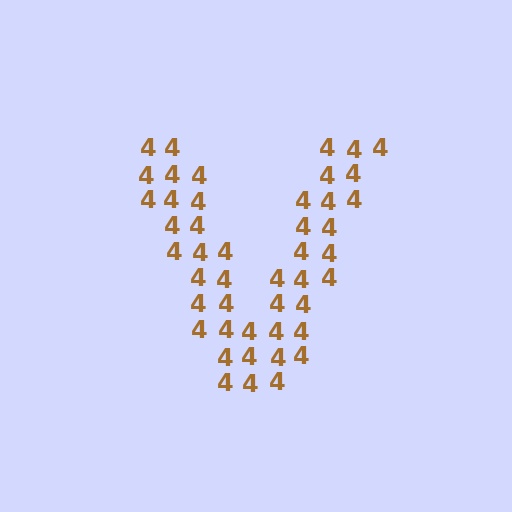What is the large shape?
The large shape is the letter V.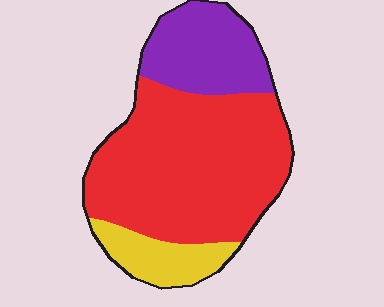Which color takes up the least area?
Yellow, at roughly 15%.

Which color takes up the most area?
Red, at roughly 65%.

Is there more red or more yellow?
Red.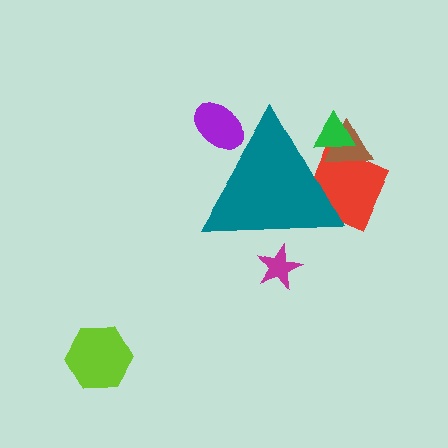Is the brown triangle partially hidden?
Yes, the brown triangle is partially hidden behind the teal triangle.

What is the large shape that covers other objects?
A teal triangle.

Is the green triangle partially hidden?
Yes, the green triangle is partially hidden behind the teal triangle.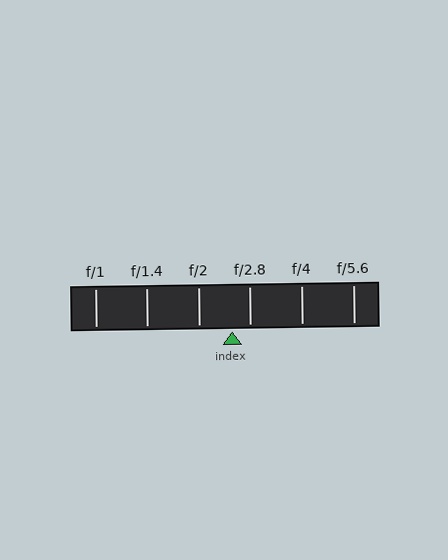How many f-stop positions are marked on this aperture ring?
There are 6 f-stop positions marked.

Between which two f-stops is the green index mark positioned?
The index mark is between f/2 and f/2.8.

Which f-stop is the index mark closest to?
The index mark is closest to f/2.8.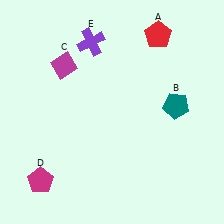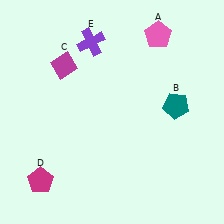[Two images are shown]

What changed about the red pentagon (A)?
In Image 1, A is red. In Image 2, it changed to pink.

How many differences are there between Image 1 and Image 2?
There is 1 difference between the two images.